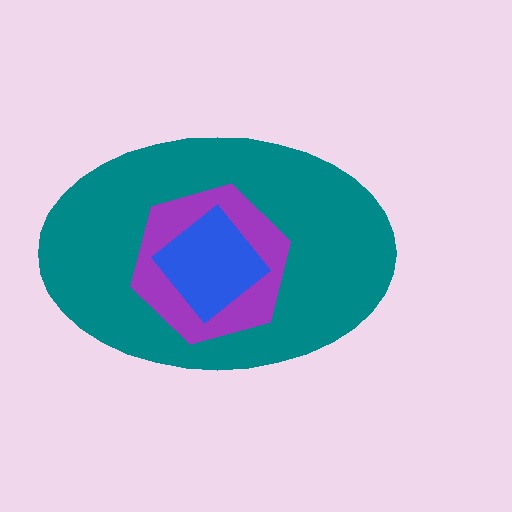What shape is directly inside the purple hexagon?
The blue diamond.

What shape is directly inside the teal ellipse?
The purple hexagon.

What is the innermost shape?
The blue diamond.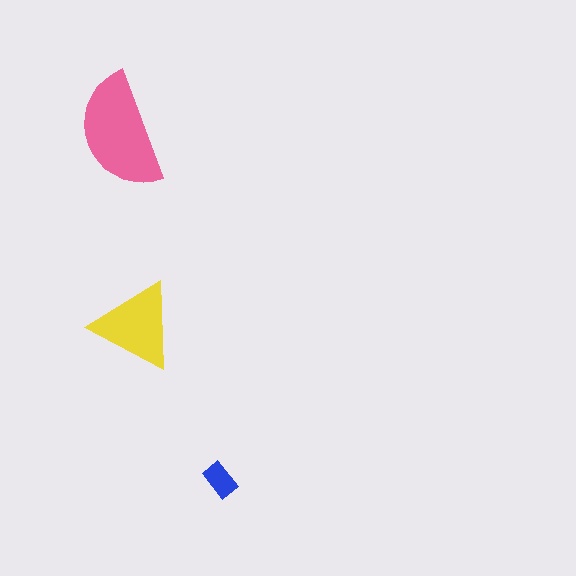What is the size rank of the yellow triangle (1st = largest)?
2nd.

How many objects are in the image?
There are 3 objects in the image.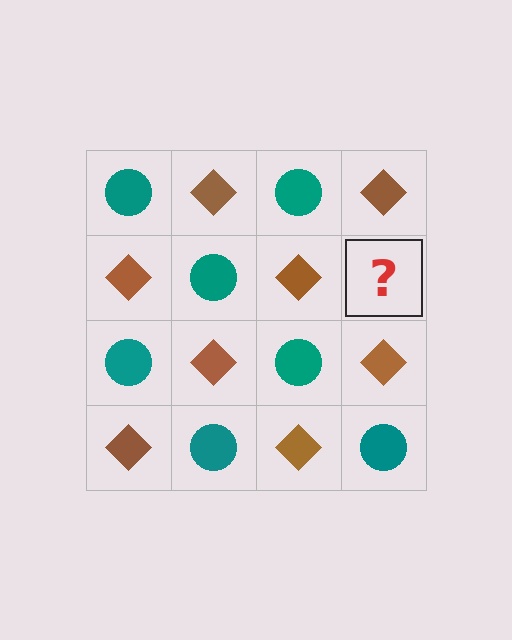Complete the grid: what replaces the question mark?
The question mark should be replaced with a teal circle.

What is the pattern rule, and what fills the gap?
The rule is that it alternates teal circle and brown diamond in a checkerboard pattern. The gap should be filled with a teal circle.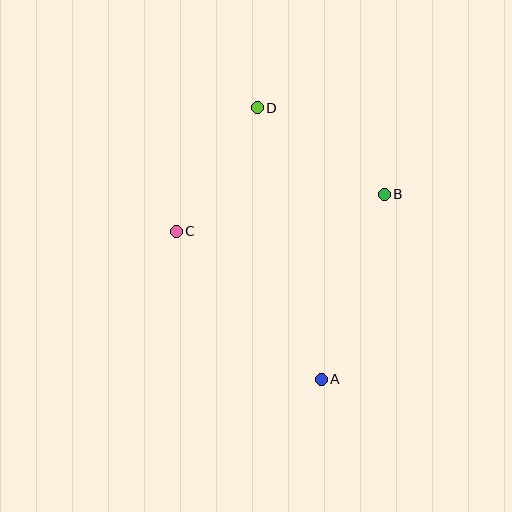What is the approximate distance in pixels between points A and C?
The distance between A and C is approximately 207 pixels.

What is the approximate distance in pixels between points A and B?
The distance between A and B is approximately 195 pixels.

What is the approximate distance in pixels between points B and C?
The distance between B and C is approximately 211 pixels.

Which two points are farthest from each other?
Points A and D are farthest from each other.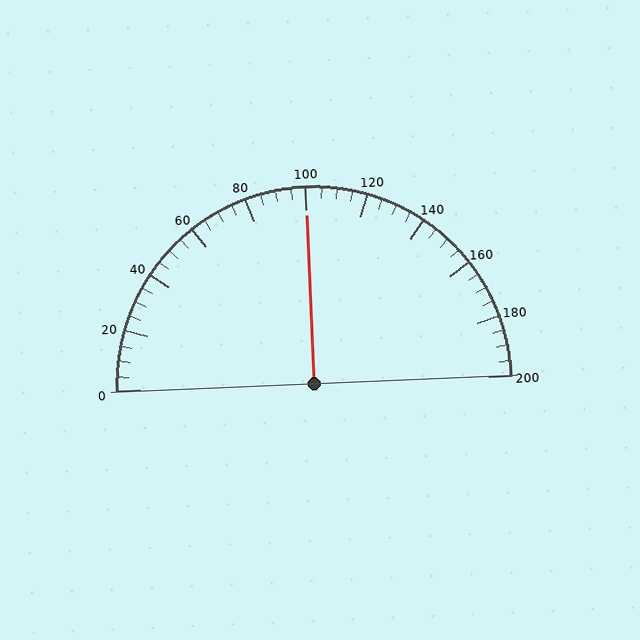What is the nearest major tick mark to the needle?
The nearest major tick mark is 100.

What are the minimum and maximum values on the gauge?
The gauge ranges from 0 to 200.